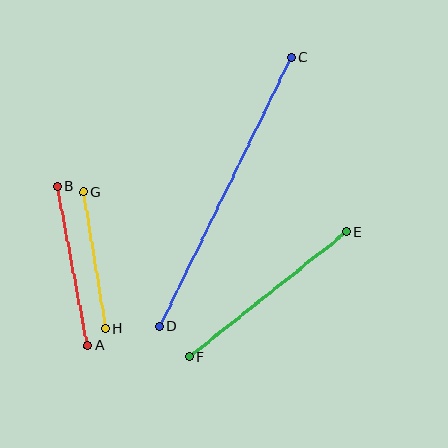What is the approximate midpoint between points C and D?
The midpoint is at approximately (225, 192) pixels.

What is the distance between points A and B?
The distance is approximately 162 pixels.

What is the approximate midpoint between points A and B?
The midpoint is at approximately (72, 266) pixels.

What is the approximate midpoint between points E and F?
The midpoint is at approximately (268, 294) pixels.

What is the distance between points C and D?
The distance is approximately 299 pixels.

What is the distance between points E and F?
The distance is approximately 201 pixels.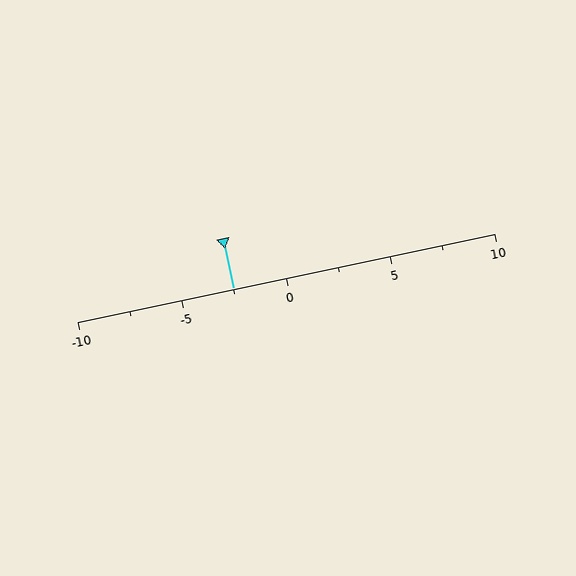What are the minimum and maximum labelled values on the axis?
The axis runs from -10 to 10.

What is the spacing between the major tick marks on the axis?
The major ticks are spaced 5 apart.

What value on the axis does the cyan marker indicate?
The marker indicates approximately -2.5.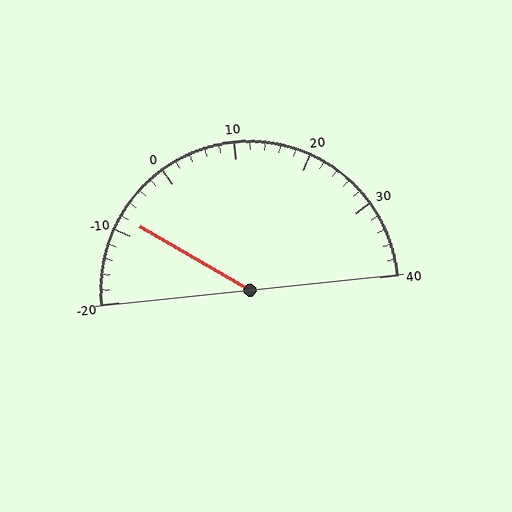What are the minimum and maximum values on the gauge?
The gauge ranges from -20 to 40.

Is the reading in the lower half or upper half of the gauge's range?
The reading is in the lower half of the range (-20 to 40).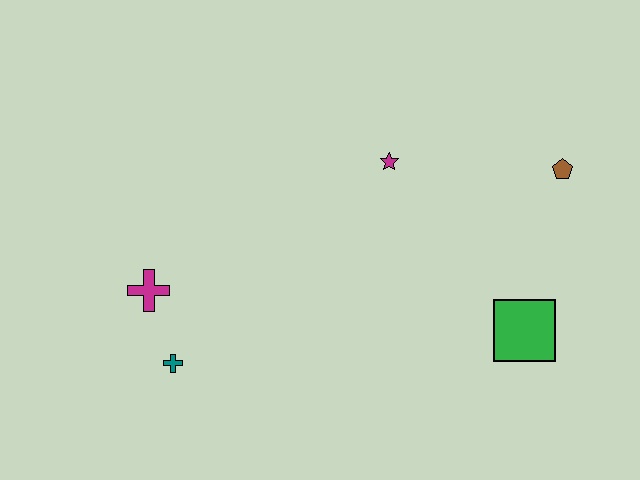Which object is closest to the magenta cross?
The teal cross is closest to the magenta cross.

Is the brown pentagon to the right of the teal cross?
Yes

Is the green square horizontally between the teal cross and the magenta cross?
No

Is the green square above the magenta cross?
No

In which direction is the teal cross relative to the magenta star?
The teal cross is to the left of the magenta star.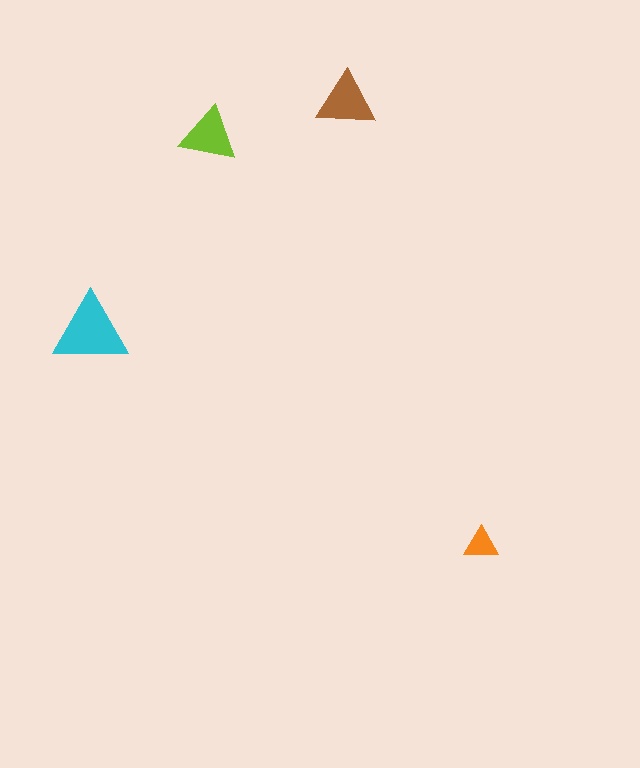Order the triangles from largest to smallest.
the cyan one, the brown one, the lime one, the orange one.